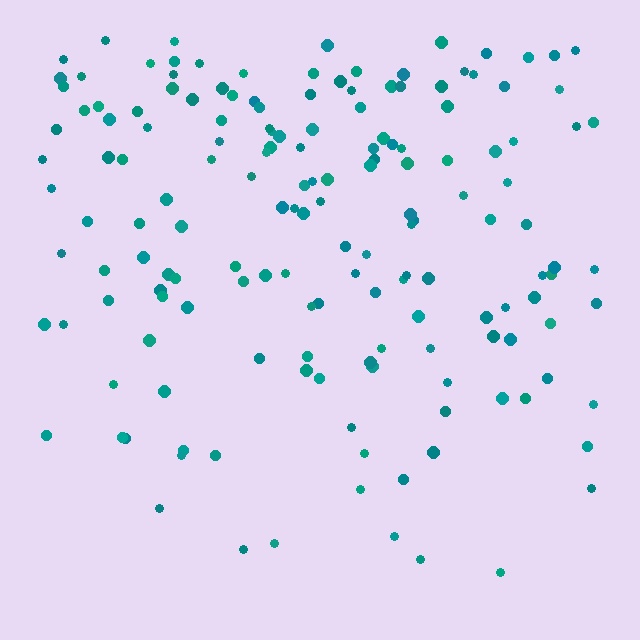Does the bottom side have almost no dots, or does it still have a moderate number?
Still a moderate number, just noticeably fewer than the top.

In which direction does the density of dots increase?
From bottom to top, with the top side densest.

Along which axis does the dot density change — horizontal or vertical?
Vertical.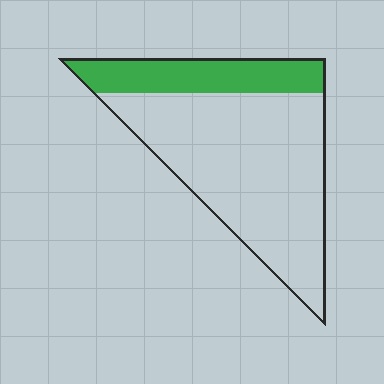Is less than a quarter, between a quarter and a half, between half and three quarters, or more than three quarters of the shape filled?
Less than a quarter.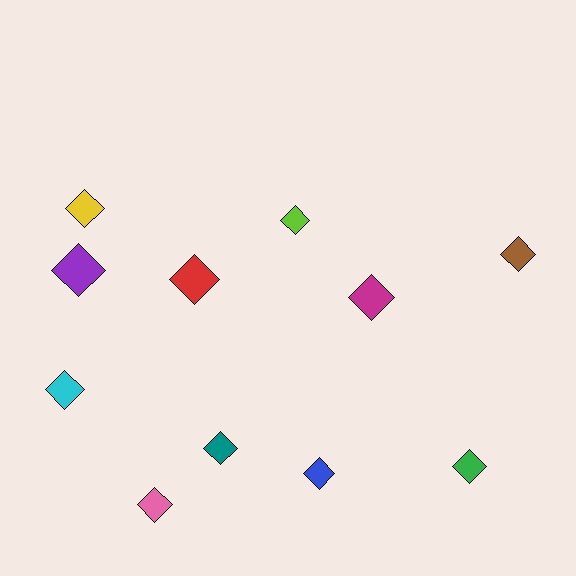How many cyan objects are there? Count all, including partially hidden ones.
There is 1 cyan object.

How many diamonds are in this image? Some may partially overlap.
There are 11 diamonds.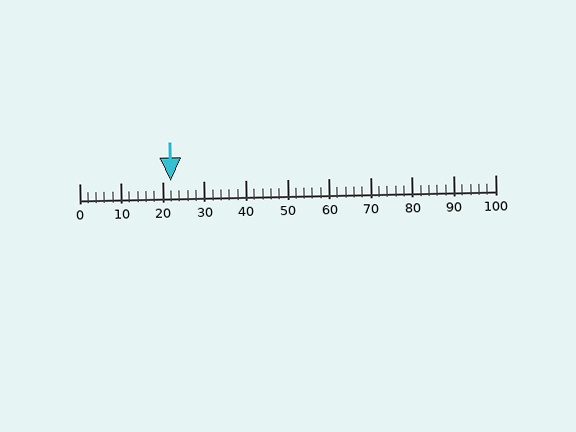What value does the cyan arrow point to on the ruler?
The cyan arrow points to approximately 22.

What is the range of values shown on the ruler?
The ruler shows values from 0 to 100.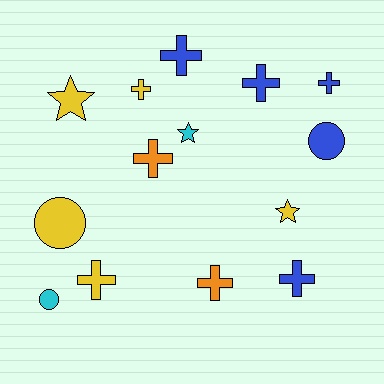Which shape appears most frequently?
Cross, with 8 objects.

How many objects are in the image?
There are 14 objects.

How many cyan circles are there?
There is 1 cyan circle.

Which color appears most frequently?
Blue, with 5 objects.